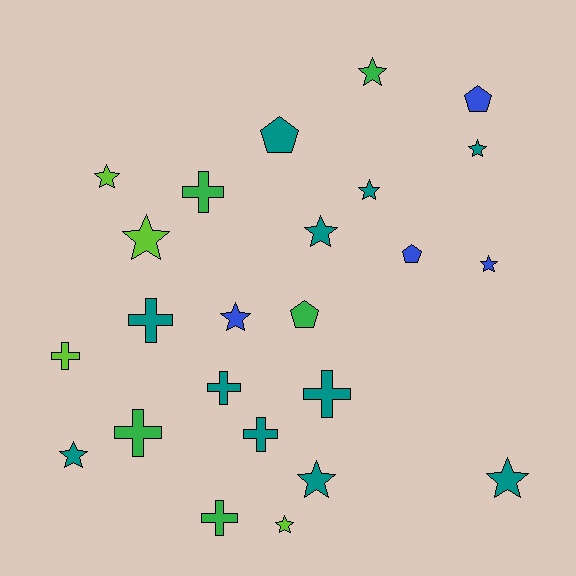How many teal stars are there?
There are 6 teal stars.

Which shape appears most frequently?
Star, with 12 objects.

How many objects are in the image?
There are 24 objects.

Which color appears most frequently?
Teal, with 11 objects.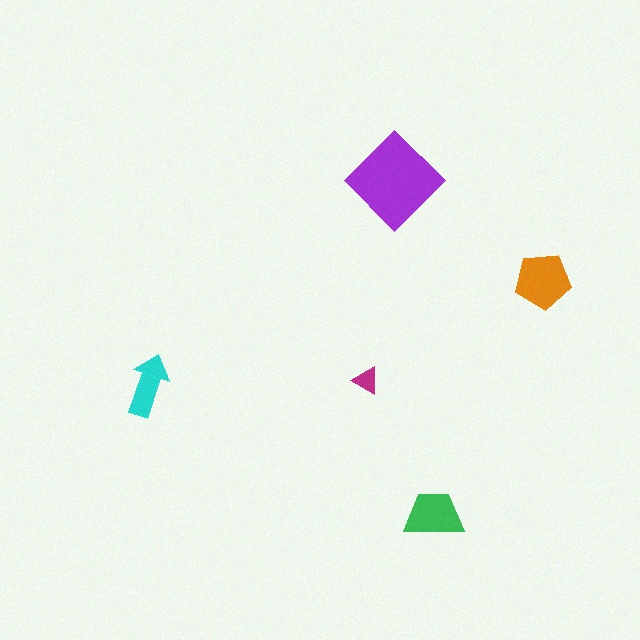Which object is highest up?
The purple diamond is topmost.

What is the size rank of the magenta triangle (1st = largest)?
5th.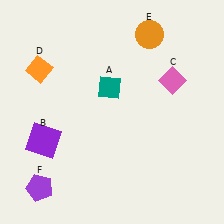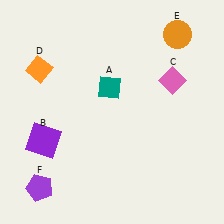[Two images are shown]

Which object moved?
The orange circle (E) moved right.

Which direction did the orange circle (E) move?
The orange circle (E) moved right.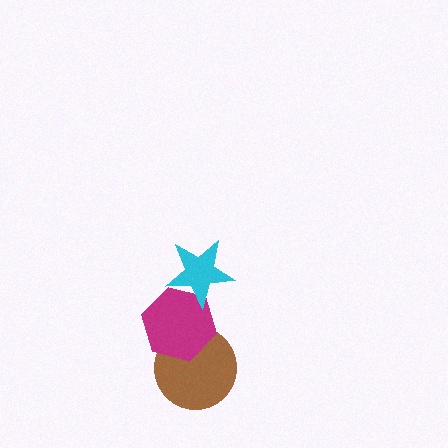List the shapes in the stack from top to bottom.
From top to bottom: the cyan star, the magenta hexagon, the brown circle.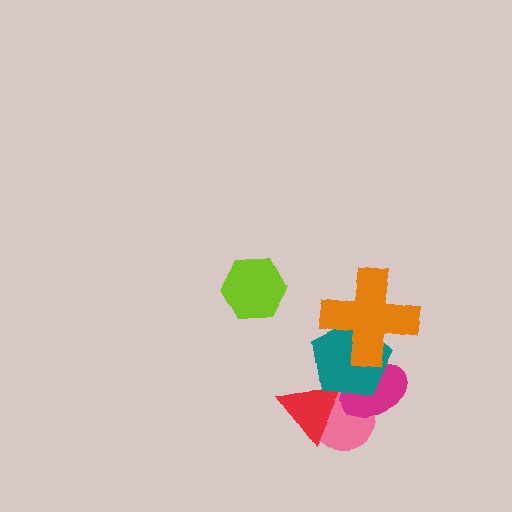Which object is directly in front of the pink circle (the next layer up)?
The magenta ellipse is directly in front of the pink circle.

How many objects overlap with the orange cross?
2 objects overlap with the orange cross.